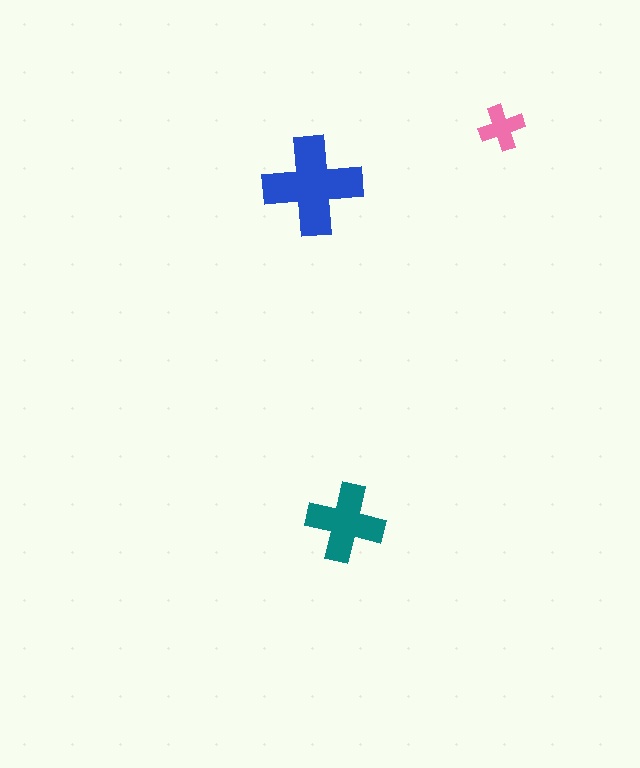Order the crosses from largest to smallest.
the blue one, the teal one, the pink one.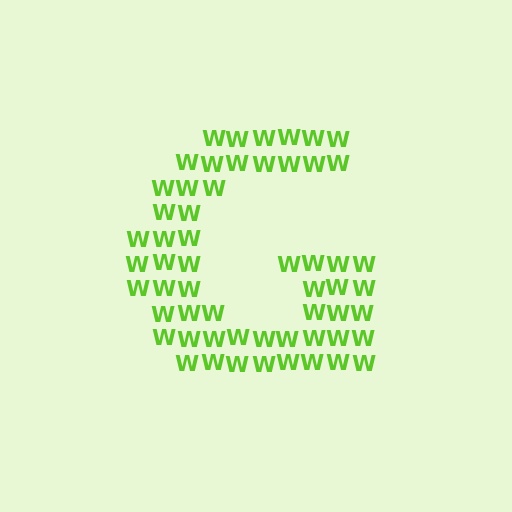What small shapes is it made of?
It is made of small letter W's.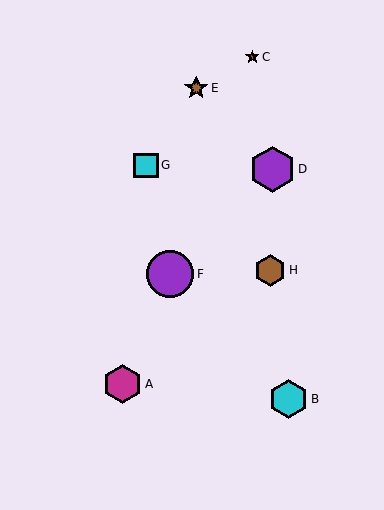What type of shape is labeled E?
Shape E is a brown star.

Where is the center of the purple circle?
The center of the purple circle is at (170, 274).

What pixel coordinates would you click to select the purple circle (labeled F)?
Click at (170, 274) to select the purple circle F.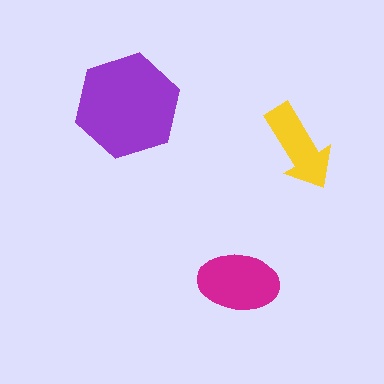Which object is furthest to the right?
The yellow arrow is rightmost.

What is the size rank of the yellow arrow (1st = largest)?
3rd.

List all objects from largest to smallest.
The purple hexagon, the magenta ellipse, the yellow arrow.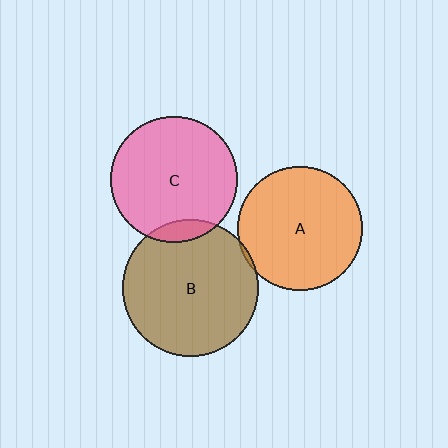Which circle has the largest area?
Circle B (brown).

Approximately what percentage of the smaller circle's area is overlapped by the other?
Approximately 10%.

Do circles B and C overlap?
Yes.